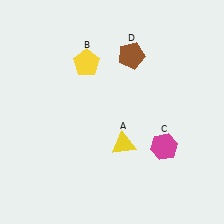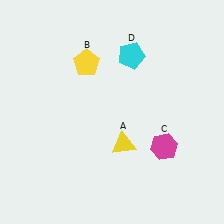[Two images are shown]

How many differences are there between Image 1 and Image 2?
There is 1 difference between the two images.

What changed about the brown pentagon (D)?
In Image 1, D is brown. In Image 2, it changed to cyan.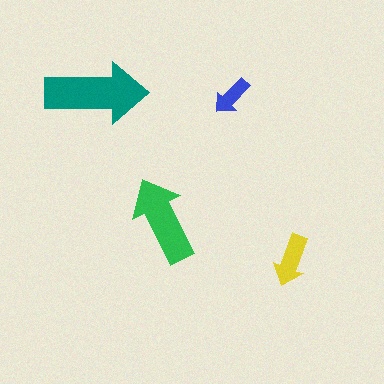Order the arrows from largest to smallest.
the teal one, the green one, the yellow one, the blue one.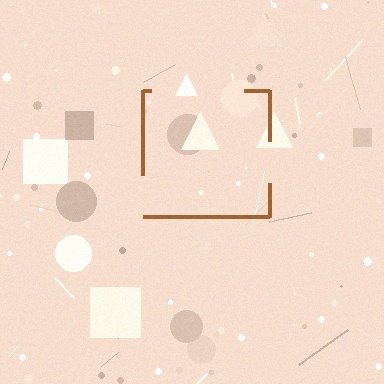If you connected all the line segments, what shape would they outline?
They would outline a square.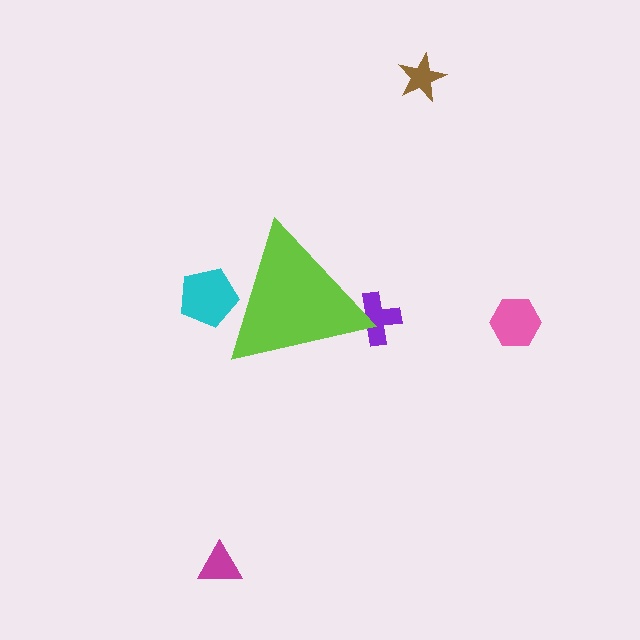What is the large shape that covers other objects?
A lime triangle.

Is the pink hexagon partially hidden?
No, the pink hexagon is fully visible.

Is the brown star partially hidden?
No, the brown star is fully visible.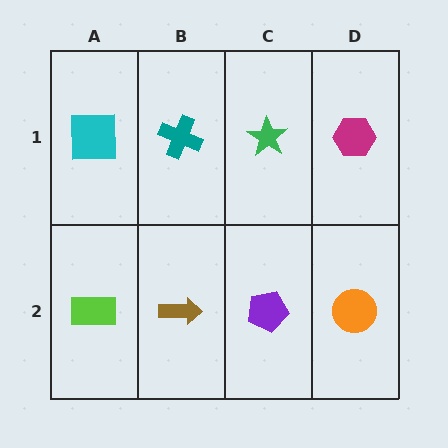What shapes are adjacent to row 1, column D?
An orange circle (row 2, column D), a green star (row 1, column C).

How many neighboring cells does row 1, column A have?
2.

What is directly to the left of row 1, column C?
A teal cross.